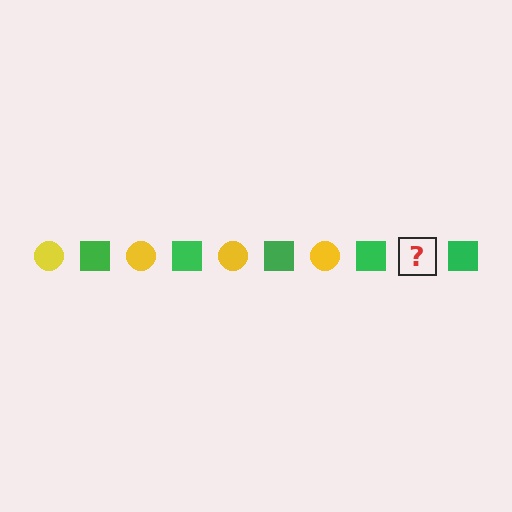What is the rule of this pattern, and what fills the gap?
The rule is that the pattern alternates between yellow circle and green square. The gap should be filled with a yellow circle.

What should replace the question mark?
The question mark should be replaced with a yellow circle.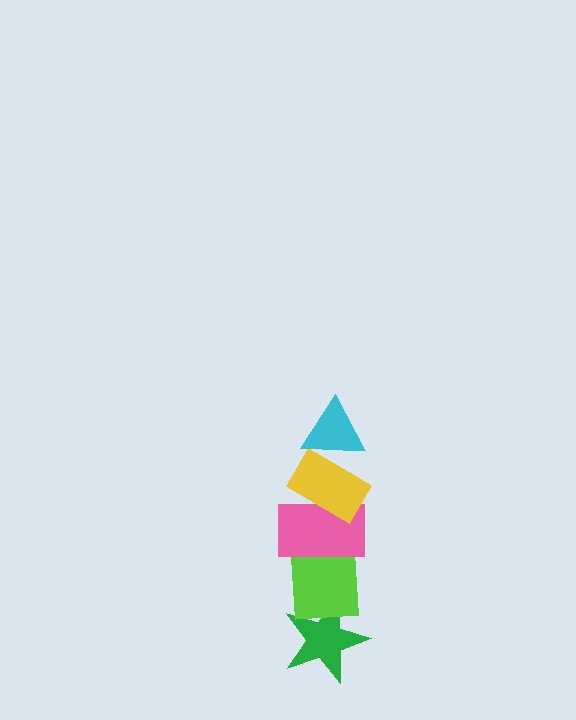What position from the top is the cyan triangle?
The cyan triangle is 1st from the top.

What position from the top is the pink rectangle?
The pink rectangle is 3rd from the top.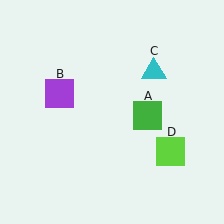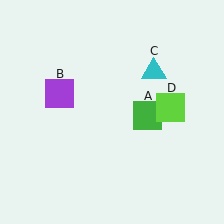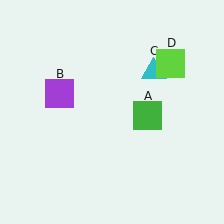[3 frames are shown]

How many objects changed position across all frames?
1 object changed position: lime square (object D).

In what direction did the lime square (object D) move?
The lime square (object D) moved up.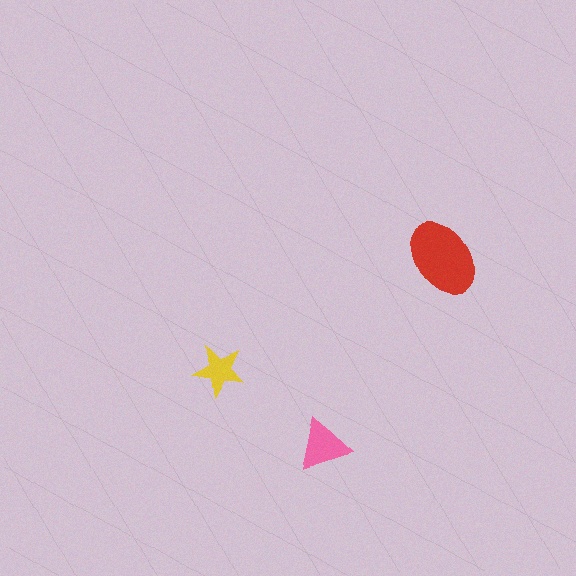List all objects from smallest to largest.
The yellow star, the pink triangle, the red ellipse.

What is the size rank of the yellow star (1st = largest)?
3rd.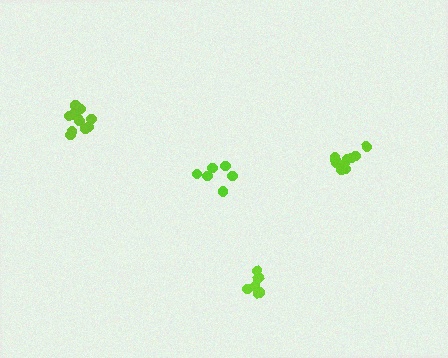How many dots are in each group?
Group 1: 11 dots, Group 2: 7 dots, Group 3: 6 dots, Group 4: 12 dots (36 total).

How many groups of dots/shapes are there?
There are 4 groups.